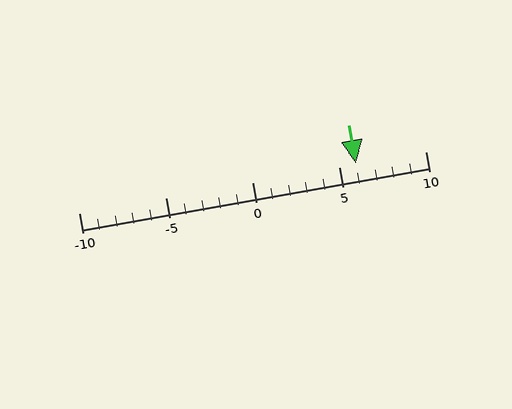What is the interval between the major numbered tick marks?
The major tick marks are spaced 5 units apart.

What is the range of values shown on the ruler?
The ruler shows values from -10 to 10.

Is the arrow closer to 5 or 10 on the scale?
The arrow is closer to 5.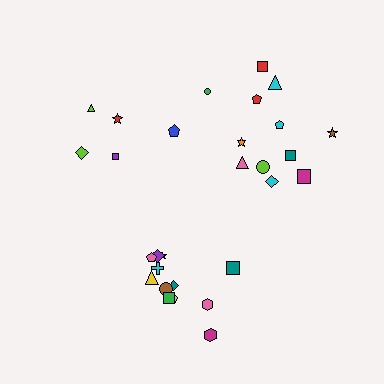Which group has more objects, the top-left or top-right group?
The top-right group.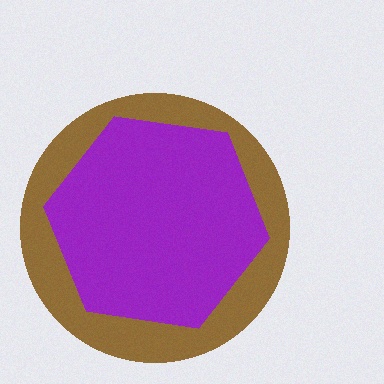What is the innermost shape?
The purple hexagon.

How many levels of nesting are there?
2.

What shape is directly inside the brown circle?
The purple hexagon.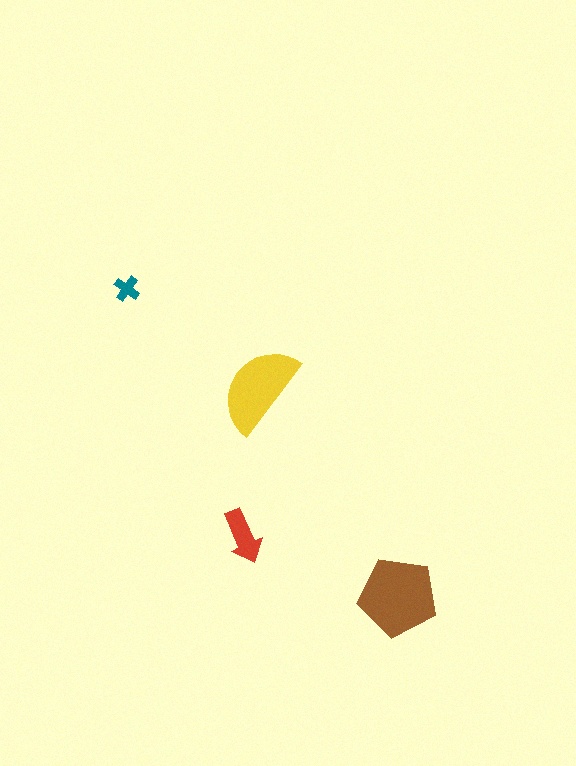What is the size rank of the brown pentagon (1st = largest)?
1st.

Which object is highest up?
The teal cross is topmost.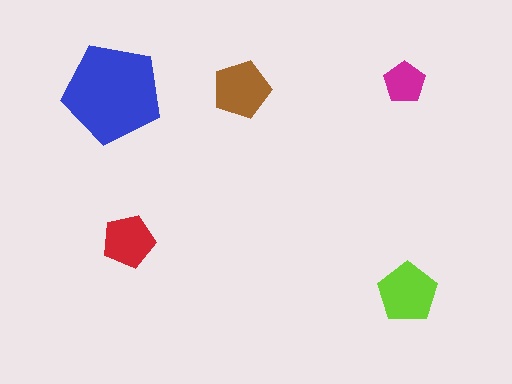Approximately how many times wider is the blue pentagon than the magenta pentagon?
About 2.5 times wider.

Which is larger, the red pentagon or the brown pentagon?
The brown one.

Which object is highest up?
The magenta pentagon is topmost.